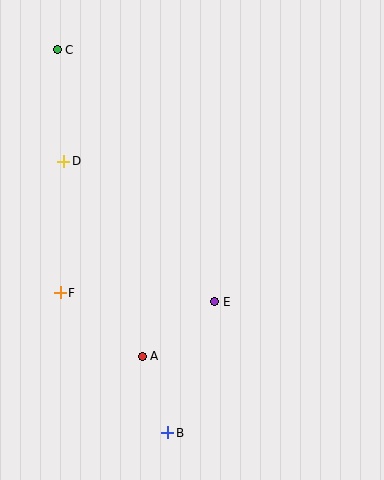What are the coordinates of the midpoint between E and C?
The midpoint between E and C is at (136, 176).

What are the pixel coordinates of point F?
Point F is at (60, 293).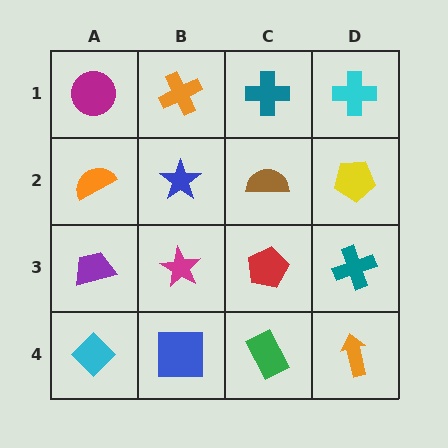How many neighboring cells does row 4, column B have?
3.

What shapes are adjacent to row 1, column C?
A brown semicircle (row 2, column C), an orange cross (row 1, column B), a cyan cross (row 1, column D).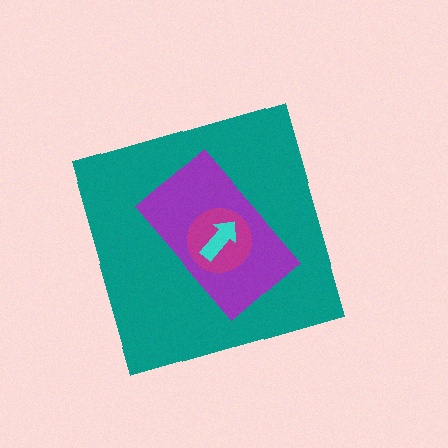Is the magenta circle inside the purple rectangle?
Yes.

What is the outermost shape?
The teal diamond.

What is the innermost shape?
The cyan arrow.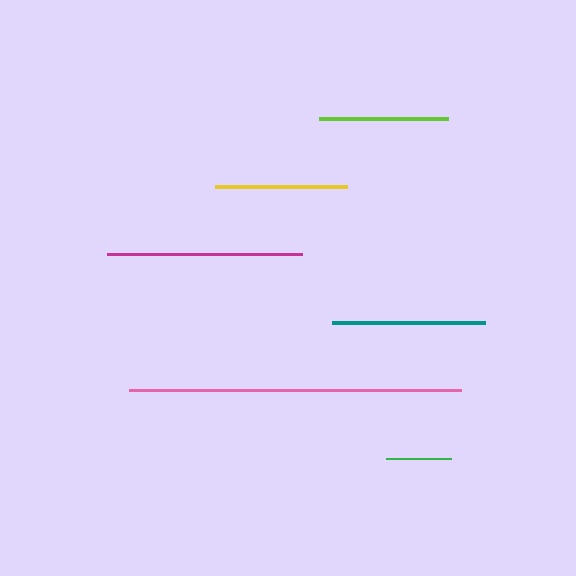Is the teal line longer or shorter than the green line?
The teal line is longer than the green line.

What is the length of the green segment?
The green segment is approximately 65 pixels long.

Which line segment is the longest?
The pink line is the longest at approximately 332 pixels.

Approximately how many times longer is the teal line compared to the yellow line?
The teal line is approximately 1.2 times the length of the yellow line.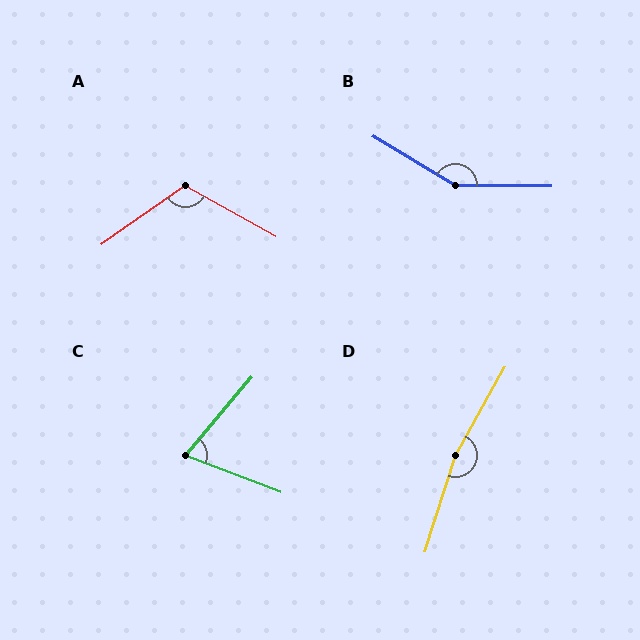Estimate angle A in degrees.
Approximately 116 degrees.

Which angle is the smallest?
C, at approximately 71 degrees.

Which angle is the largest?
D, at approximately 169 degrees.